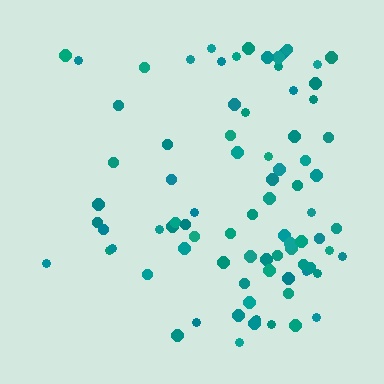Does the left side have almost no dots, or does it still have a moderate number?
Still a moderate number, just noticeably fewer than the right.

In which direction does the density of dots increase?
From left to right, with the right side densest.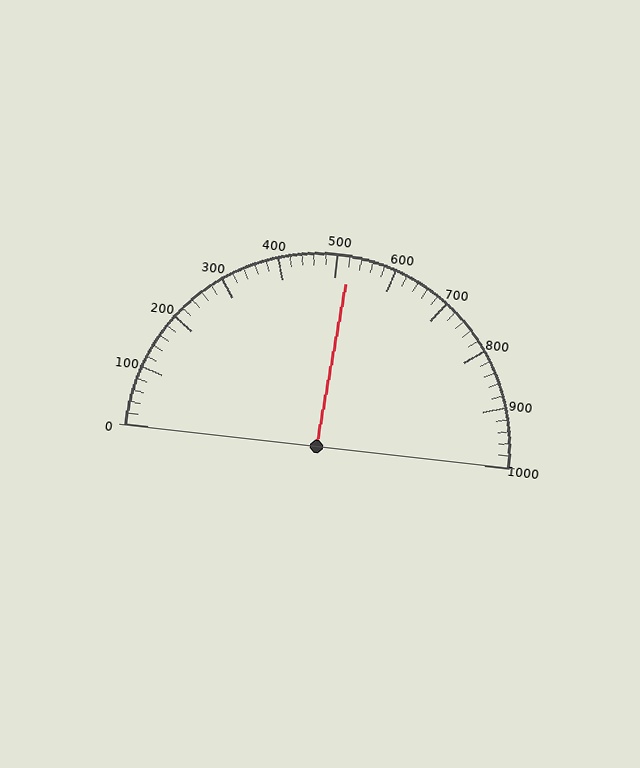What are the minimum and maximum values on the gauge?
The gauge ranges from 0 to 1000.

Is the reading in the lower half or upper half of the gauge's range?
The reading is in the upper half of the range (0 to 1000).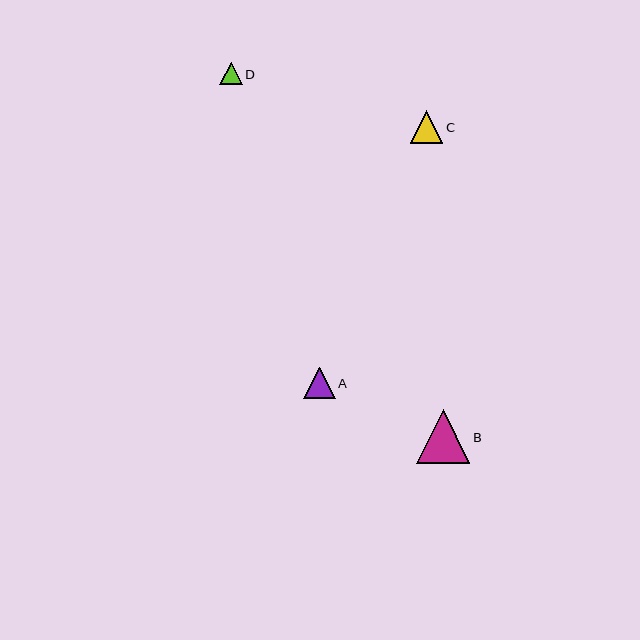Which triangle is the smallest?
Triangle D is the smallest with a size of approximately 23 pixels.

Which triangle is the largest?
Triangle B is the largest with a size of approximately 53 pixels.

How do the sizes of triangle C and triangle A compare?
Triangle C and triangle A are approximately the same size.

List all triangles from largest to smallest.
From largest to smallest: B, C, A, D.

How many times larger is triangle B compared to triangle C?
Triangle B is approximately 1.6 times the size of triangle C.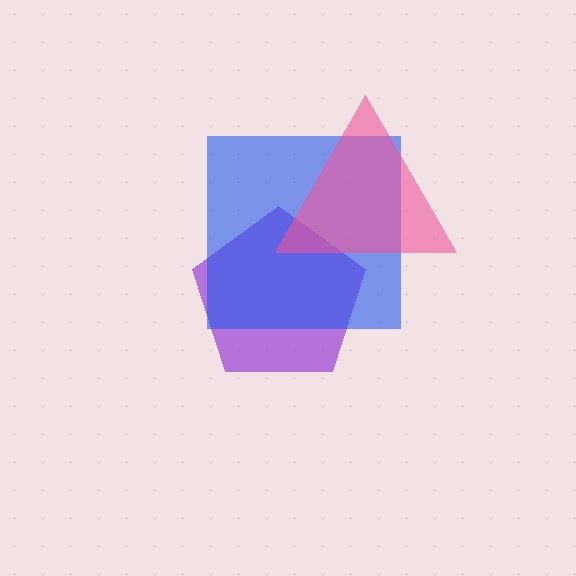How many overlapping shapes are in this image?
There are 3 overlapping shapes in the image.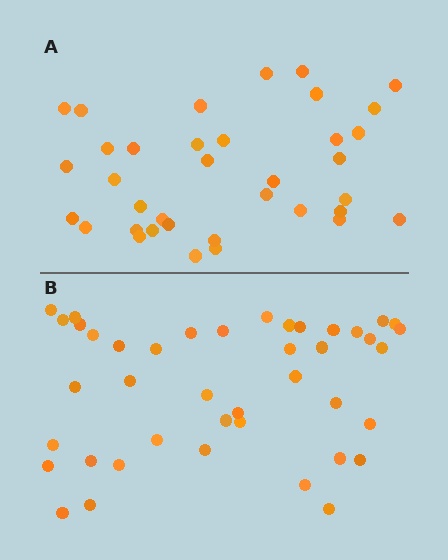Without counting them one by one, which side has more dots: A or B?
Region B (the bottom region) has more dots.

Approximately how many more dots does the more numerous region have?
Region B has about 6 more dots than region A.